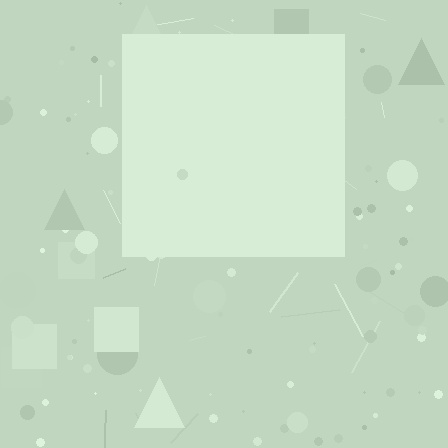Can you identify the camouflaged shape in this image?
The camouflaged shape is a square.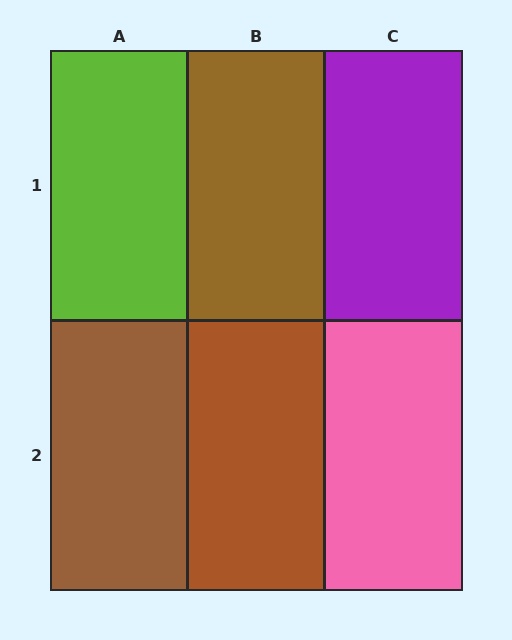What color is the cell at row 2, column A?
Brown.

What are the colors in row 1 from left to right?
Lime, brown, purple.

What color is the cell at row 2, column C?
Pink.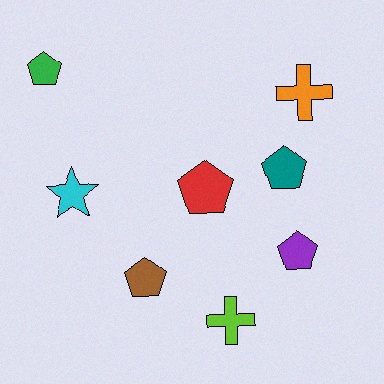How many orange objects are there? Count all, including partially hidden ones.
There is 1 orange object.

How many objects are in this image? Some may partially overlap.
There are 8 objects.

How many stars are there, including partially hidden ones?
There is 1 star.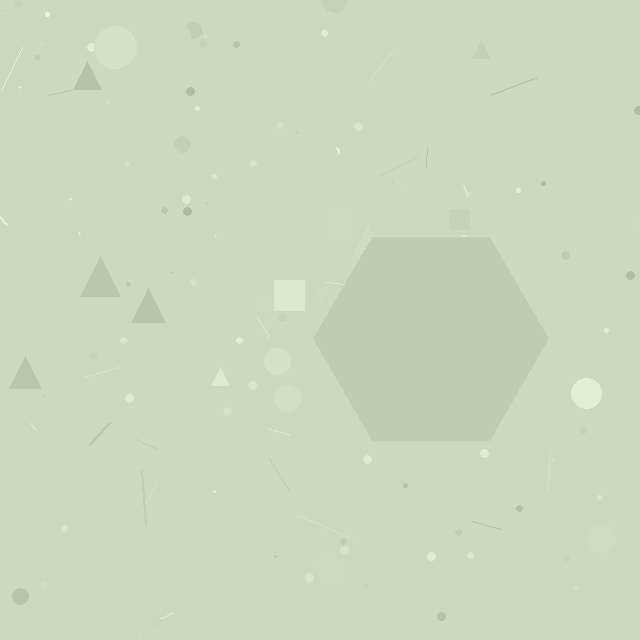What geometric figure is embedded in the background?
A hexagon is embedded in the background.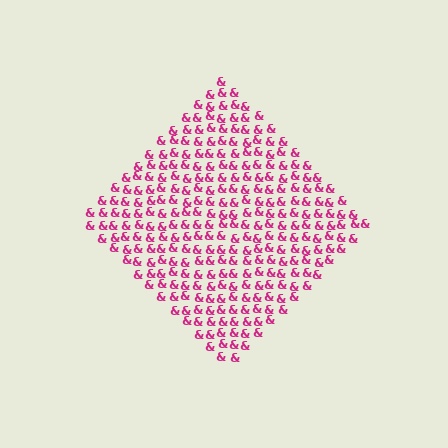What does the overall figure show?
The overall figure shows a diamond.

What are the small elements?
The small elements are ampersands.